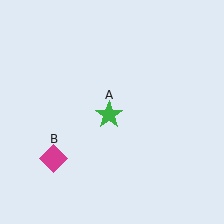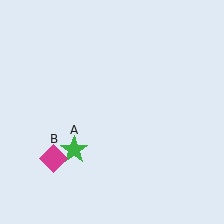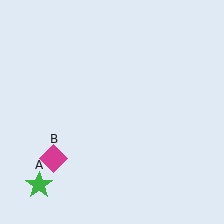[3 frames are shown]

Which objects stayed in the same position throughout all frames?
Magenta diamond (object B) remained stationary.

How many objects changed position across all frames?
1 object changed position: green star (object A).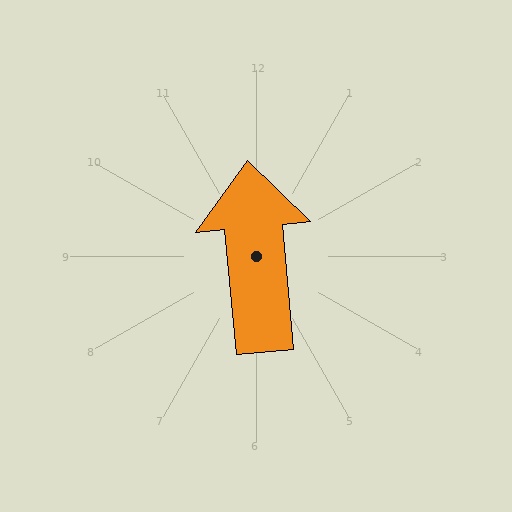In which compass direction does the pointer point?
North.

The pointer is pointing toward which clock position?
Roughly 12 o'clock.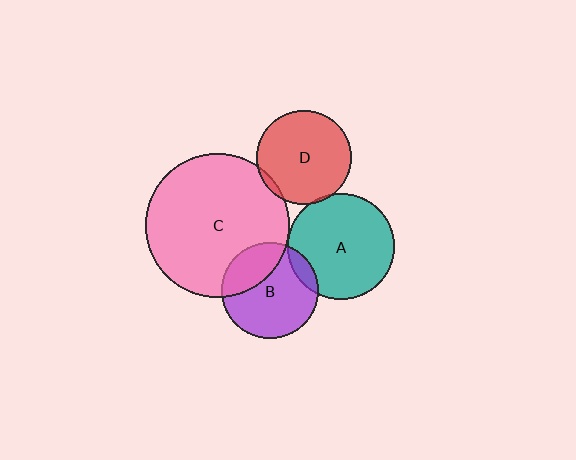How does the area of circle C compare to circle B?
Approximately 2.2 times.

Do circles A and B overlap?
Yes.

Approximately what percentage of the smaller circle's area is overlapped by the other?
Approximately 10%.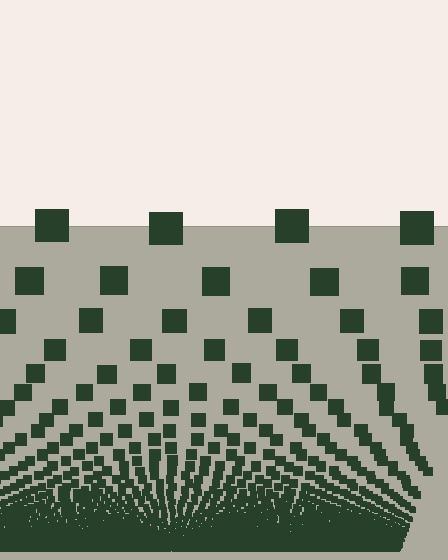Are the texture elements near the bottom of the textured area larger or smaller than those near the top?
Smaller. The gradient is inverted — elements near the bottom are smaller and denser.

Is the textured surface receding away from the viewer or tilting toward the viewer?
The surface appears to tilt toward the viewer. Texture elements get larger and sparser toward the top.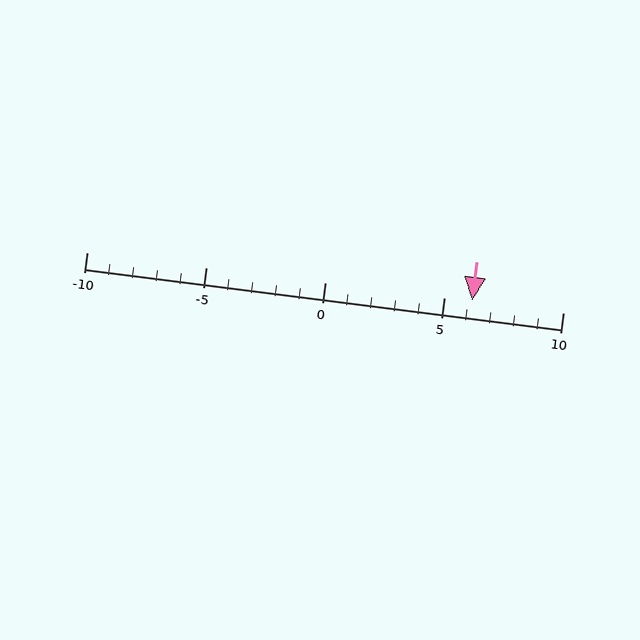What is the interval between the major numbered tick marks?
The major tick marks are spaced 5 units apart.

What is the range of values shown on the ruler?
The ruler shows values from -10 to 10.